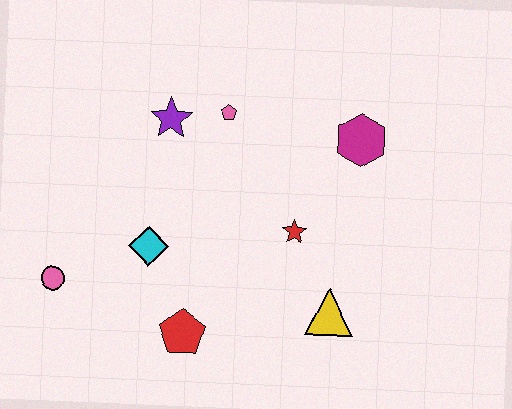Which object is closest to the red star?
The yellow triangle is closest to the red star.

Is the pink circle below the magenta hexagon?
Yes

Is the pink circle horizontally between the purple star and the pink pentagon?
No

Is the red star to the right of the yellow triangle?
No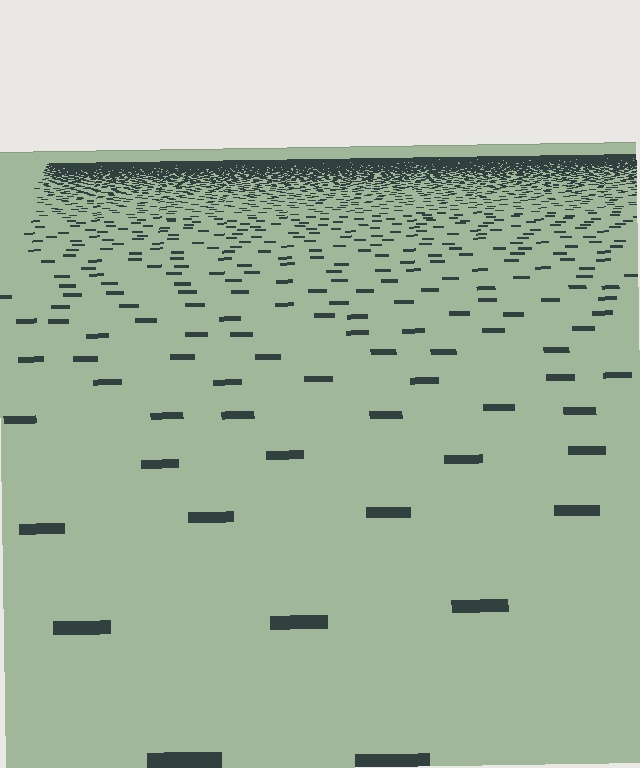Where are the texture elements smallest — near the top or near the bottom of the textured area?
Near the top.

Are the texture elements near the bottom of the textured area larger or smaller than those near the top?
Larger. Near the bottom, elements are closer to the viewer and appear at a bigger on-screen size.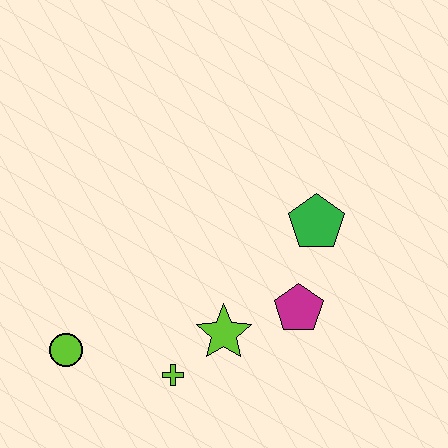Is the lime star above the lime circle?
Yes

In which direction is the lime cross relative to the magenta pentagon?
The lime cross is to the left of the magenta pentagon.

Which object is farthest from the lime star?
The lime circle is farthest from the lime star.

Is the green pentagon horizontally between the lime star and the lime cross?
No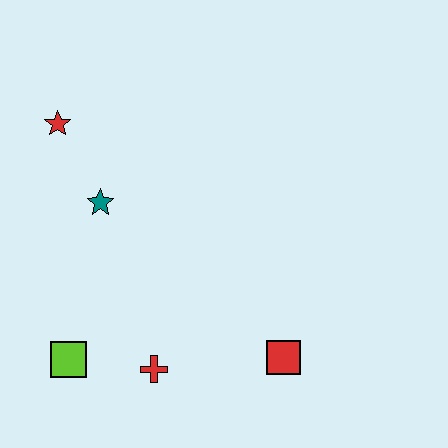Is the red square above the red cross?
Yes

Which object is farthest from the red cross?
The red star is farthest from the red cross.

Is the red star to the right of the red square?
No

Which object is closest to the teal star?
The red star is closest to the teal star.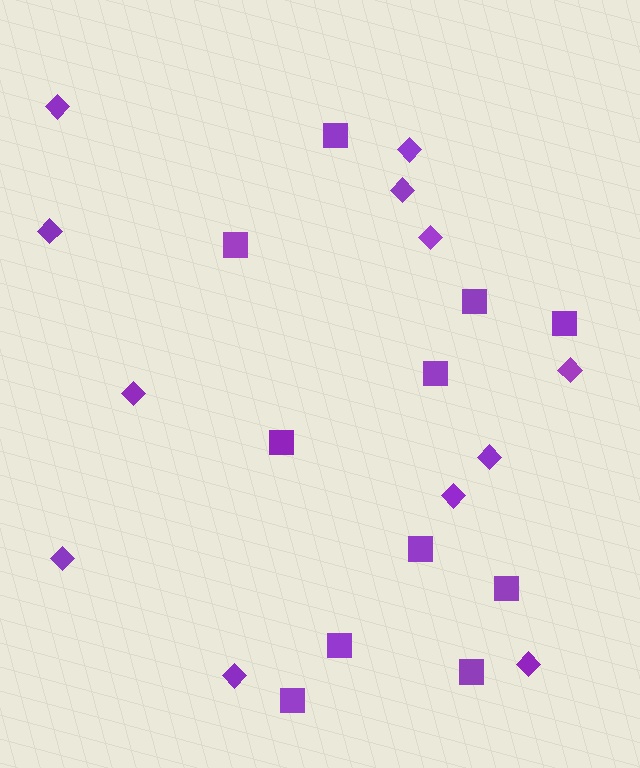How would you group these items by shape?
There are 2 groups: one group of diamonds (12) and one group of squares (11).